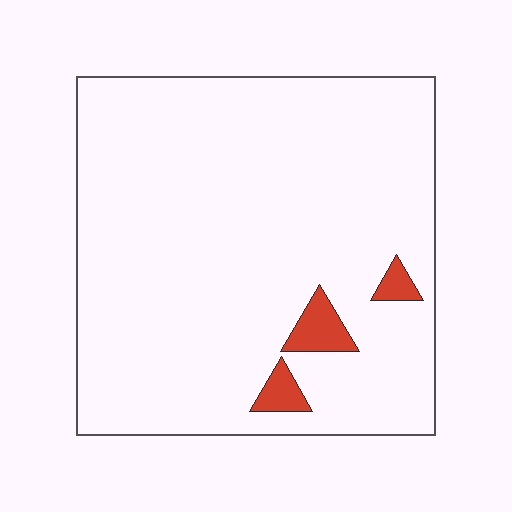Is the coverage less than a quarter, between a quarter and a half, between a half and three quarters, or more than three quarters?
Less than a quarter.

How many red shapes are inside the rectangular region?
3.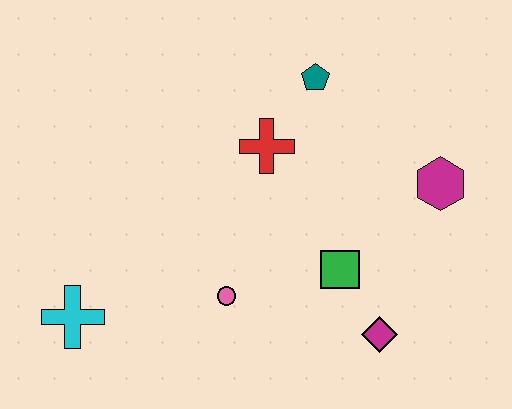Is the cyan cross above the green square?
No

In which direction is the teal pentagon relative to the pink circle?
The teal pentagon is above the pink circle.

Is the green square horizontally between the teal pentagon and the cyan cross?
No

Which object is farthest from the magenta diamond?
The cyan cross is farthest from the magenta diamond.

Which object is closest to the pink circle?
The green square is closest to the pink circle.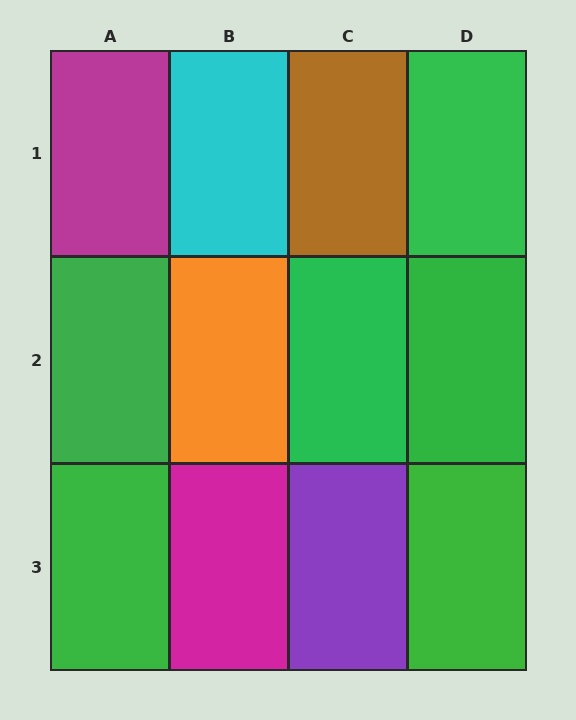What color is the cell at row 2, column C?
Green.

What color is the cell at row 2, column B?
Orange.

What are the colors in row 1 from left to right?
Magenta, cyan, brown, green.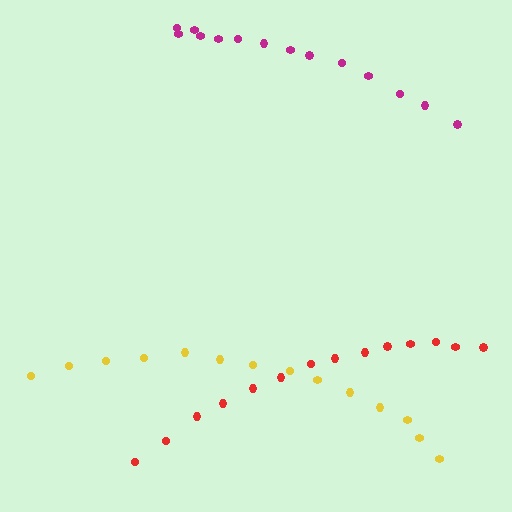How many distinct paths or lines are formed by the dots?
There are 3 distinct paths.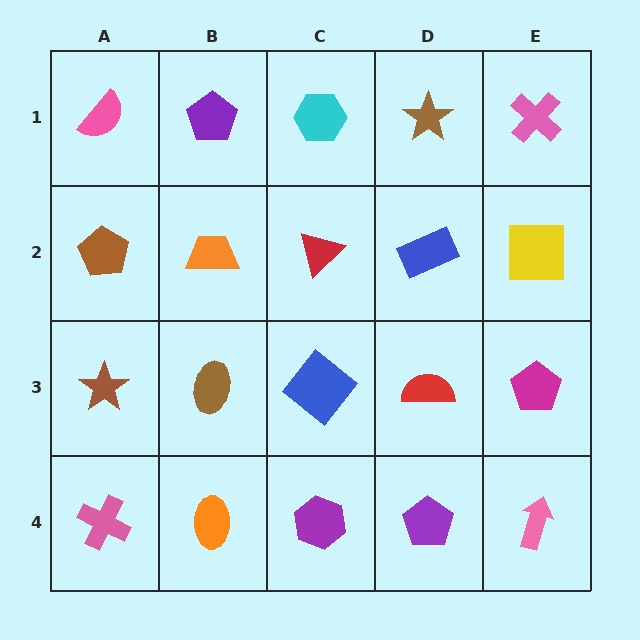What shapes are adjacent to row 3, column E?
A yellow square (row 2, column E), a pink arrow (row 4, column E), a red semicircle (row 3, column D).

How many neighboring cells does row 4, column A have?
2.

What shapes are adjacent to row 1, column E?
A yellow square (row 2, column E), a brown star (row 1, column D).